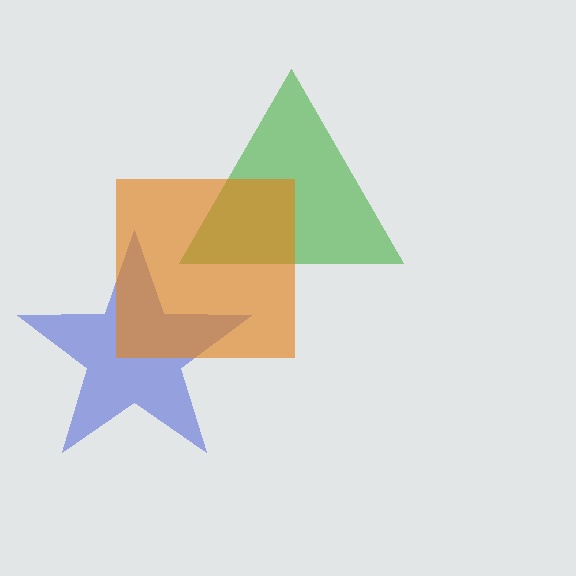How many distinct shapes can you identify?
There are 3 distinct shapes: a green triangle, a blue star, an orange square.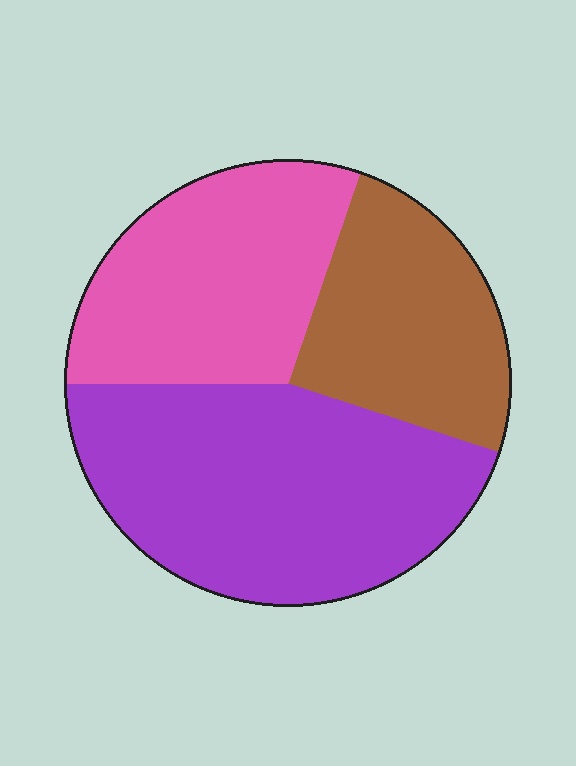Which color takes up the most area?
Purple, at roughly 45%.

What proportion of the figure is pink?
Pink takes up between a quarter and a half of the figure.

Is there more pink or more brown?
Pink.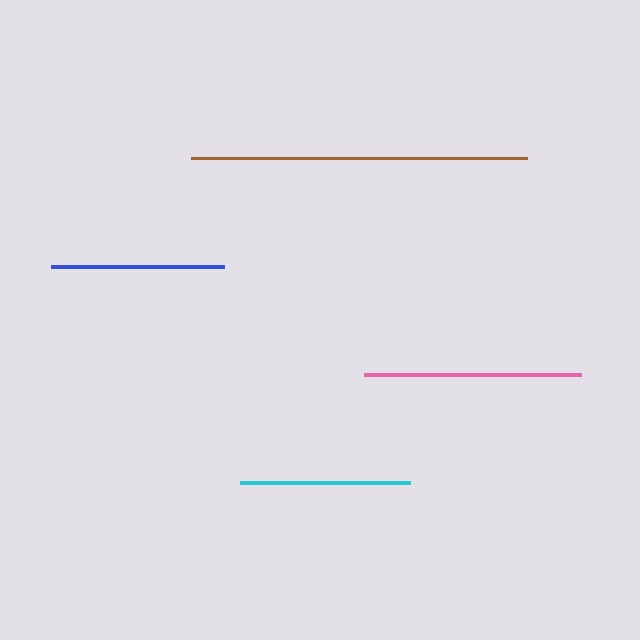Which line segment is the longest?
The brown line is the longest at approximately 336 pixels.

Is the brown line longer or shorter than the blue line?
The brown line is longer than the blue line.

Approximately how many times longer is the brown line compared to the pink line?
The brown line is approximately 1.6 times the length of the pink line.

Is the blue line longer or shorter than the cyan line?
The blue line is longer than the cyan line.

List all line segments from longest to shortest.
From longest to shortest: brown, pink, blue, cyan.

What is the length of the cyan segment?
The cyan segment is approximately 170 pixels long.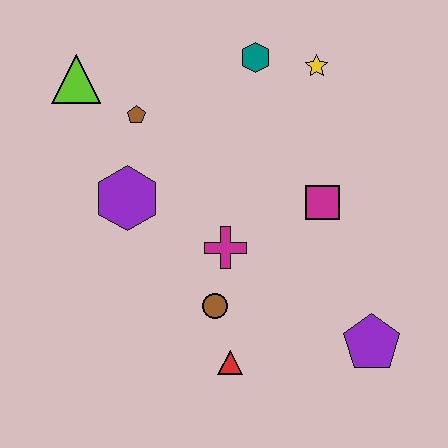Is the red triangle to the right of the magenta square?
No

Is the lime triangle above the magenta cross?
Yes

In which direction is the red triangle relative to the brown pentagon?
The red triangle is below the brown pentagon.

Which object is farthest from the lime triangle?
The purple pentagon is farthest from the lime triangle.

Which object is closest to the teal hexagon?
The yellow star is closest to the teal hexagon.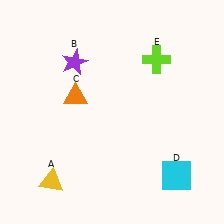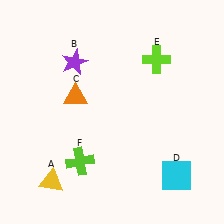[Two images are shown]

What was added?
A lime cross (F) was added in Image 2.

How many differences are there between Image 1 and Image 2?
There is 1 difference between the two images.